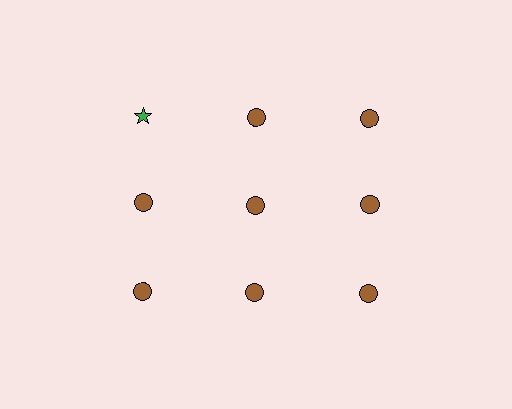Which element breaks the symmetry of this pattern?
The green star in the top row, leftmost column breaks the symmetry. All other shapes are brown circles.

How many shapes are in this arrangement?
There are 9 shapes arranged in a grid pattern.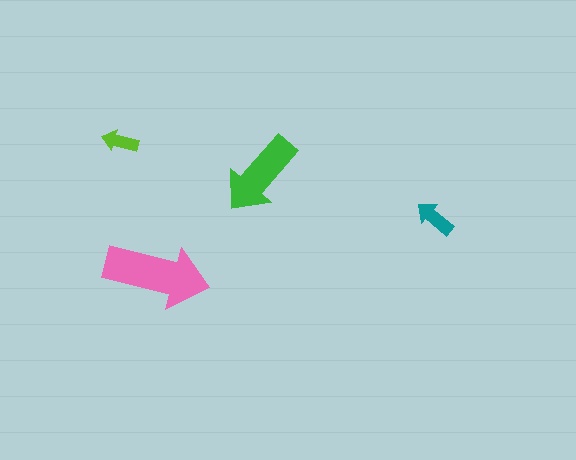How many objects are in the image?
There are 4 objects in the image.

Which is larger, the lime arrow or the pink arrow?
The pink one.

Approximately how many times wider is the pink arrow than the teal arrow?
About 2.5 times wider.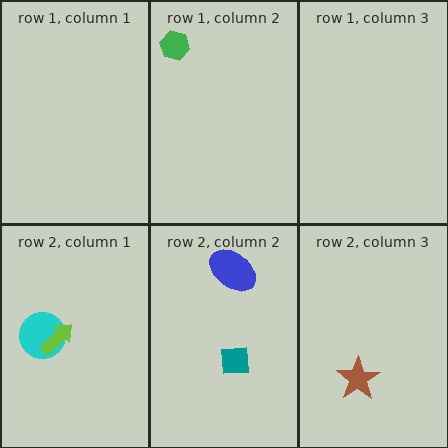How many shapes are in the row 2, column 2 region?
2.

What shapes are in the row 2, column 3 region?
The brown star.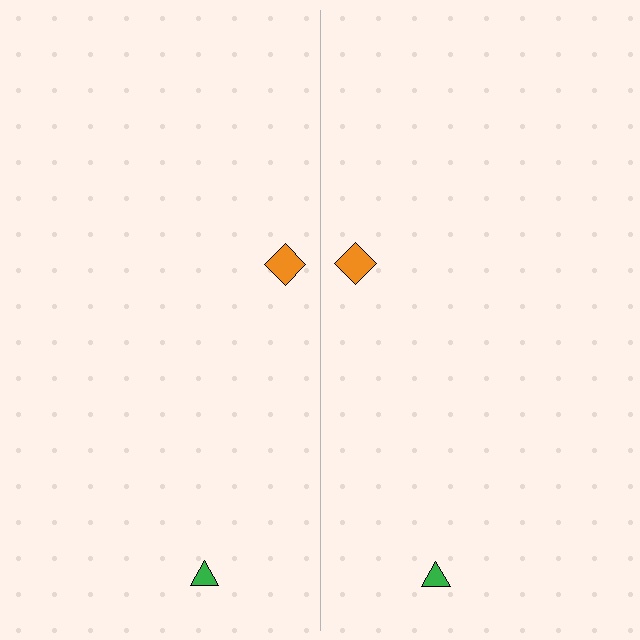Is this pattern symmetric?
Yes, this pattern has bilateral (reflection) symmetry.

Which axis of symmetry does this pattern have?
The pattern has a vertical axis of symmetry running through the center of the image.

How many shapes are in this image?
There are 4 shapes in this image.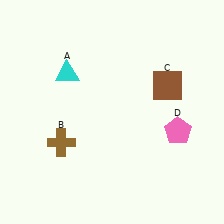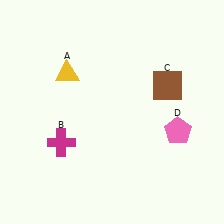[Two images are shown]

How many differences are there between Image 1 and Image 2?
There are 2 differences between the two images.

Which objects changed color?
A changed from cyan to yellow. B changed from brown to magenta.